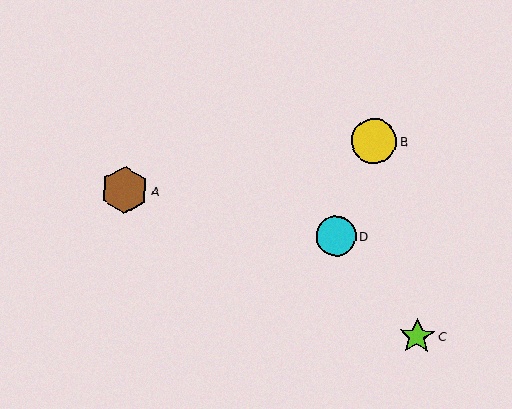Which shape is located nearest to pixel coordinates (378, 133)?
The yellow circle (labeled B) at (374, 141) is nearest to that location.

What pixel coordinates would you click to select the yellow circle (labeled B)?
Click at (374, 141) to select the yellow circle B.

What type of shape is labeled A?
Shape A is a brown hexagon.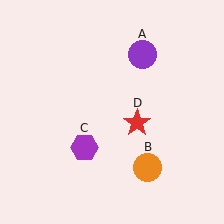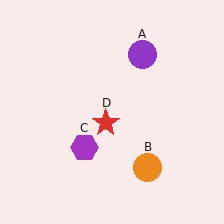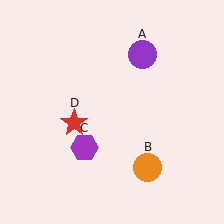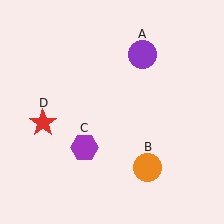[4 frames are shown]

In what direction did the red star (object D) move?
The red star (object D) moved left.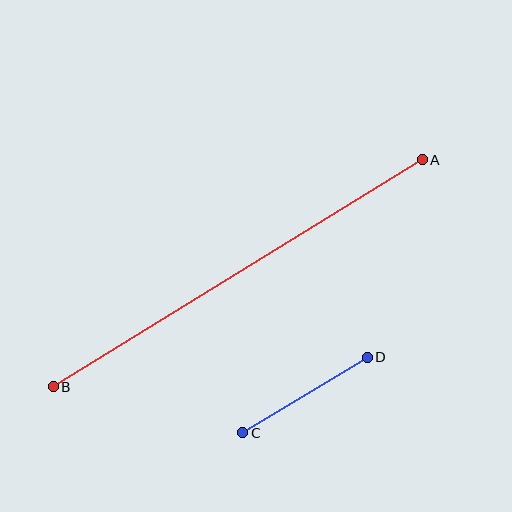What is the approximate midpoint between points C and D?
The midpoint is at approximately (305, 395) pixels.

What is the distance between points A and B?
The distance is approximately 433 pixels.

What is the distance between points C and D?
The distance is approximately 146 pixels.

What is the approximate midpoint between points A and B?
The midpoint is at approximately (238, 273) pixels.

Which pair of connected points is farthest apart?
Points A and B are farthest apart.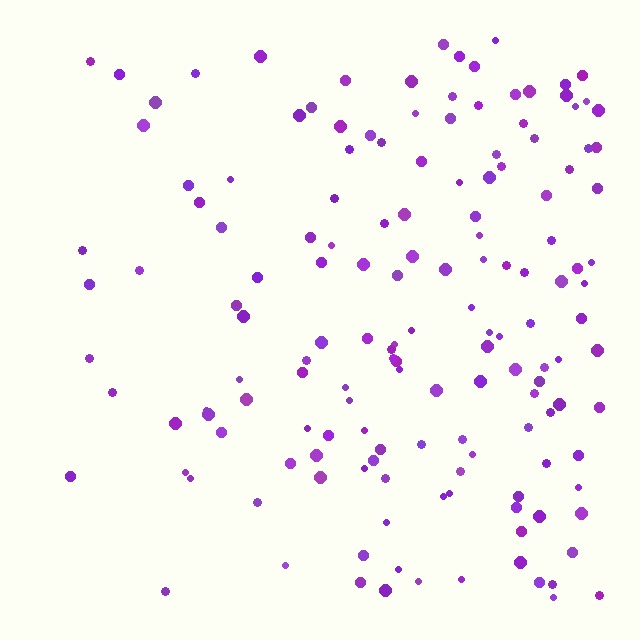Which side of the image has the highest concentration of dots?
The right.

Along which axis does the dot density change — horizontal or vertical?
Horizontal.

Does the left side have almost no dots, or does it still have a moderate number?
Still a moderate number, just noticeably fewer than the right.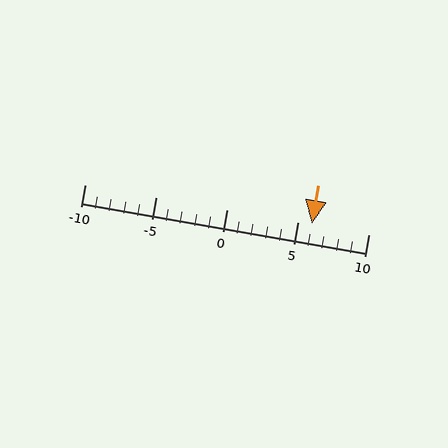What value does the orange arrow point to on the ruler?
The orange arrow points to approximately 6.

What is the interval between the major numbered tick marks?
The major tick marks are spaced 5 units apart.